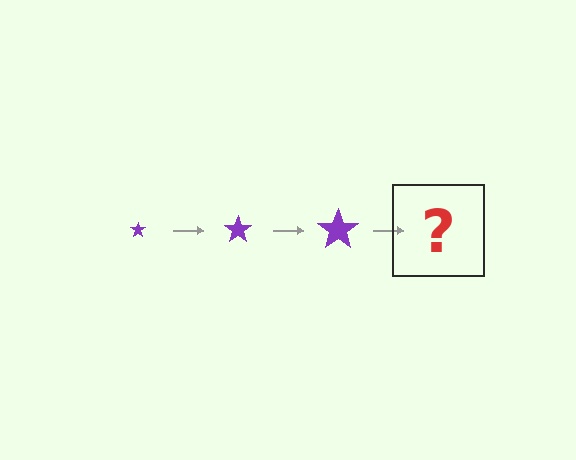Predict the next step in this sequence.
The next step is a purple star, larger than the previous one.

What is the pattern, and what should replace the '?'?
The pattern is that the star gets progressively larger each step. The '?' should be a purple star, larger than the previous one.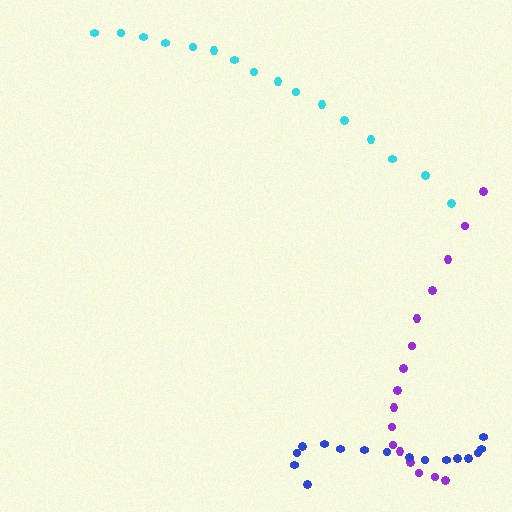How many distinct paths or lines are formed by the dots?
There are 3 distinct paths.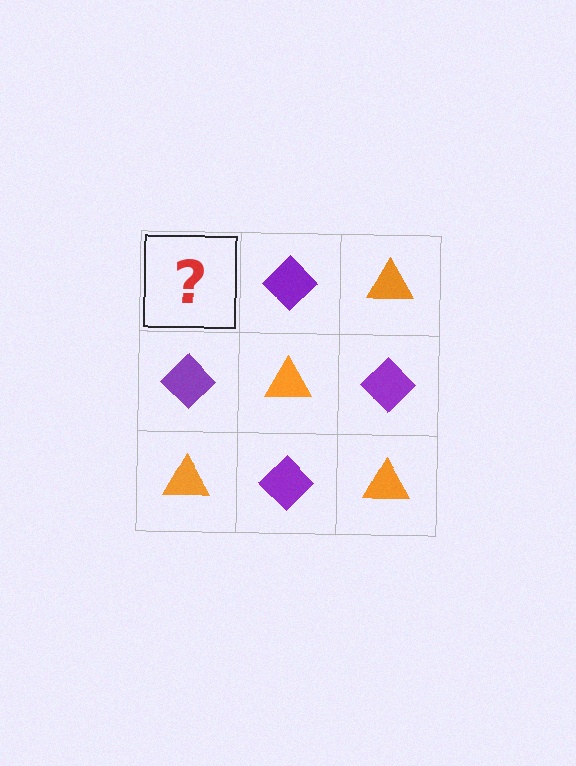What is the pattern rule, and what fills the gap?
The rule is that it alternates orange triangle and purple diamond in a checkerboard pattern. The gap should be filled with an orange triangle.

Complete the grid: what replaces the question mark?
The question mark should be replaced with an orange triangle.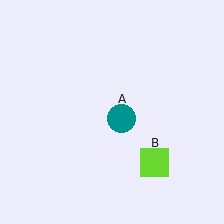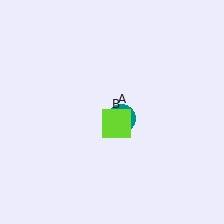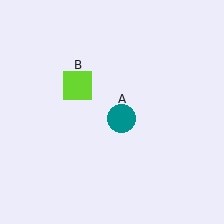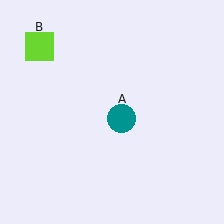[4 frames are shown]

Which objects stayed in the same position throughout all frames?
Teal circle (object A) remained stationary.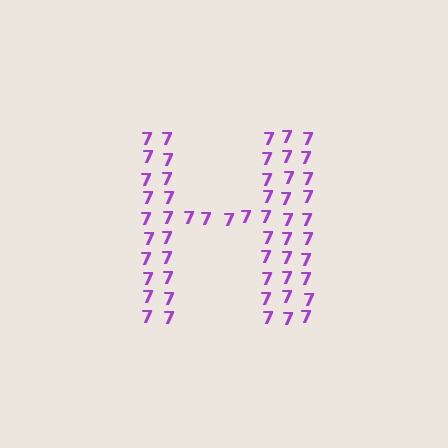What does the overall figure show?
The overall figure shows the letter H.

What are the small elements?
The small elements are digit 7's.